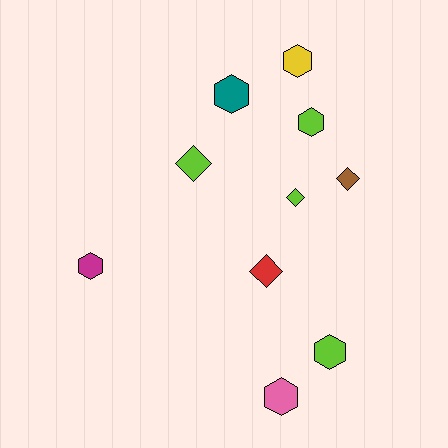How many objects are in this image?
There are 10 objects.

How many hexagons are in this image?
There are 6 hexagons.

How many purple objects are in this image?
There are no purple objects.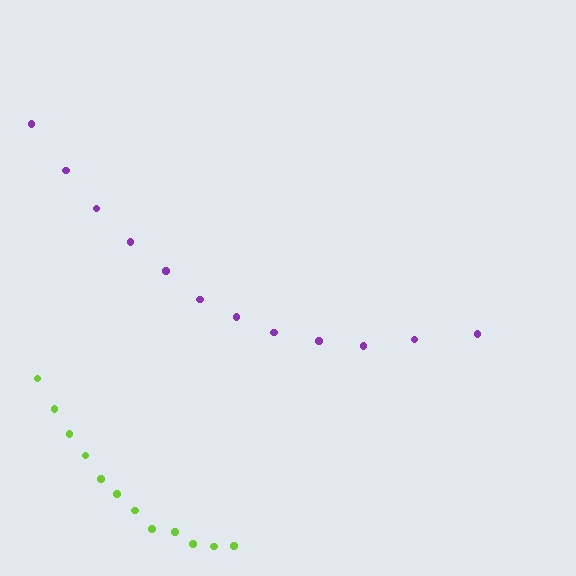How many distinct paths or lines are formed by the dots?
There are 2 distinct paths.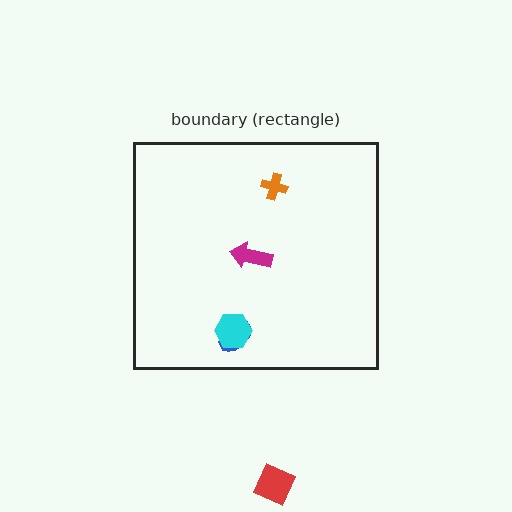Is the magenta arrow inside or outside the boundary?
Inside.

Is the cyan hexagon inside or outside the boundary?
Inside.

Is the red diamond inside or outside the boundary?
Outside.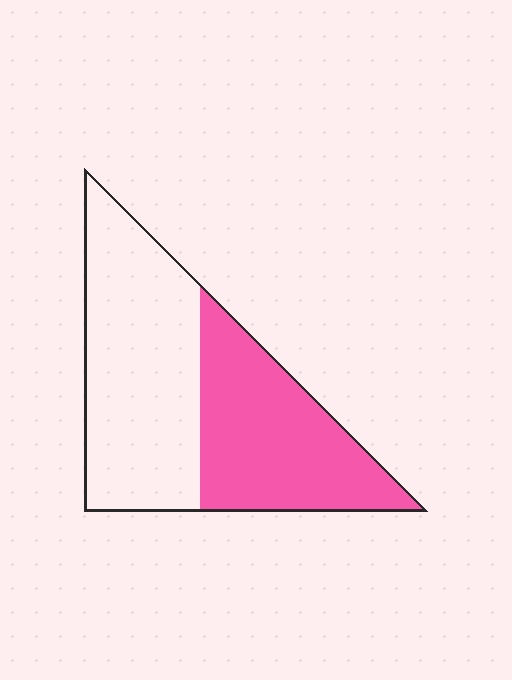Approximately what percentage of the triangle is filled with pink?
Approximately 45%.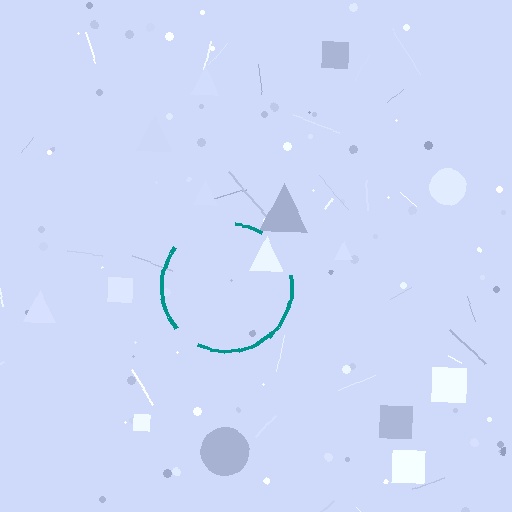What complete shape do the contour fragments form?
The contour fragments form a circle.